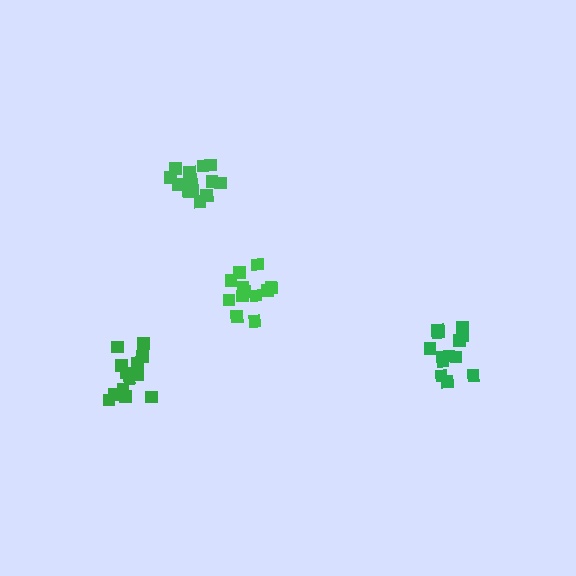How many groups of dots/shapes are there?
There are 4 groups.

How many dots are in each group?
Group 1: 16 dots, Group 2: 13 dots, Group 3: 13 dots, Group 4: 14 dots (56 total).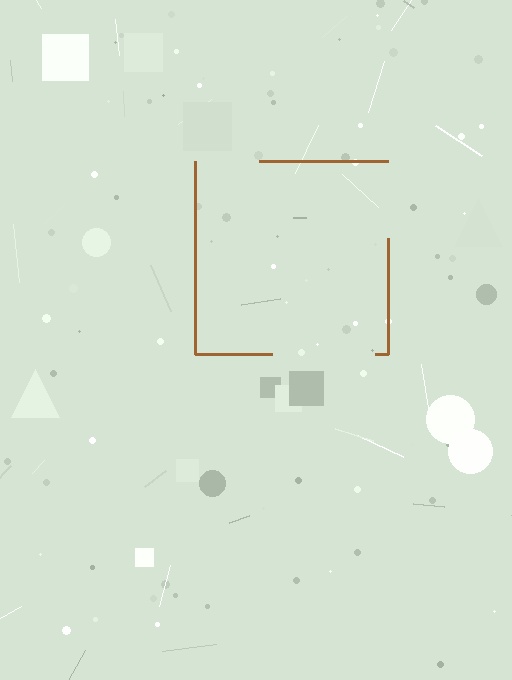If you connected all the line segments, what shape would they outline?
They would outline a square.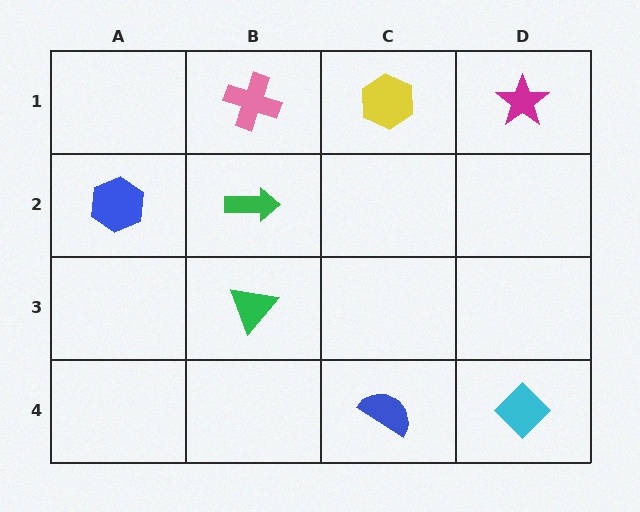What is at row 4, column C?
A blue semicircle.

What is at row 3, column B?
A green triangle.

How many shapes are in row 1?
3 shapes.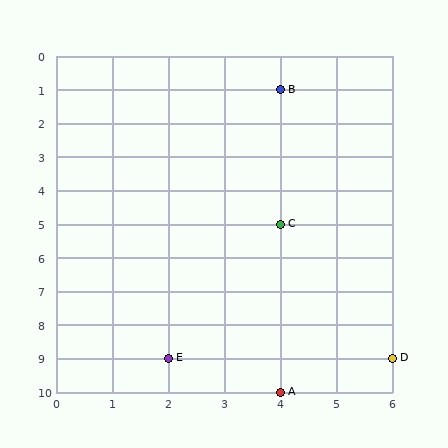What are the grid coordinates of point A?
Point A is at grid coordinates (4, 10).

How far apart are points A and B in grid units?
Points A and B are 9 rows apart.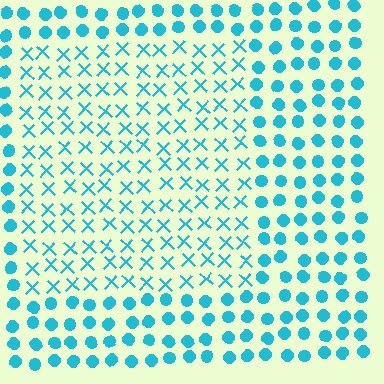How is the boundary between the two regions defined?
The boundary is defined by a change in element shape: X marks inside vs. circles outside. All elements share the same color and spacing.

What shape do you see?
I see a rectangle.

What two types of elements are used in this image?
The image uses X marks inside the rectangle region and circles outside it.